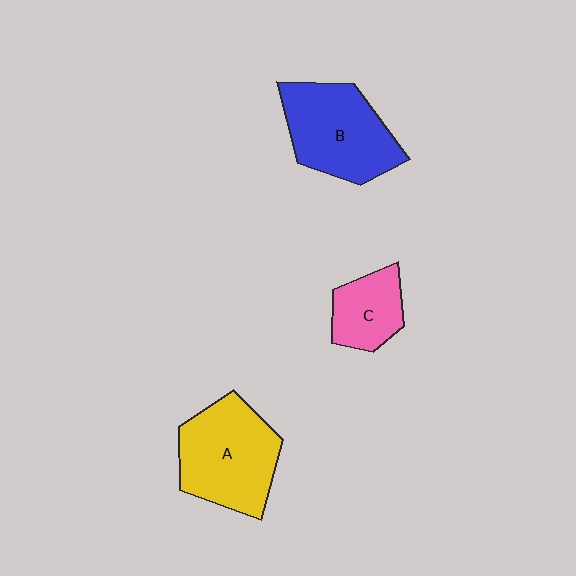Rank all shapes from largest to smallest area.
From largest to smallest: A (yellow), B (blue), C (pink).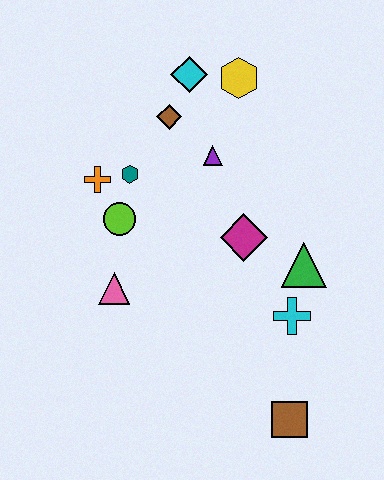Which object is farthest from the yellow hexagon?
The brown square is farthest from the yellow hexagon.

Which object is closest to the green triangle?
The cyan cross is closest to the green triangle.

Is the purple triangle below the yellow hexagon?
Yes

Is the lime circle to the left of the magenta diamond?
Yes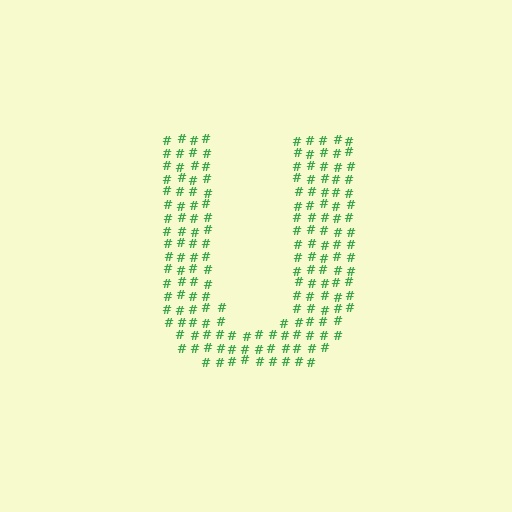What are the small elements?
The small elements are hash symbols.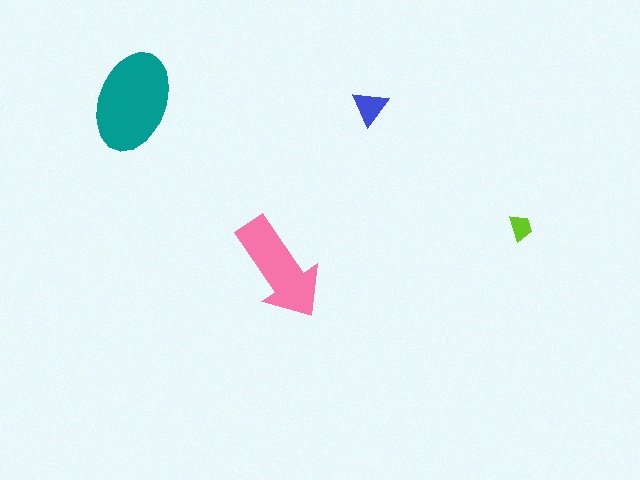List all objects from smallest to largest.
The lime trapezoid, the blue triangle, the pink arrow, the teal ellipse.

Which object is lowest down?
The pink arrow is bottommost.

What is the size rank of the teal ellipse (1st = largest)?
1st.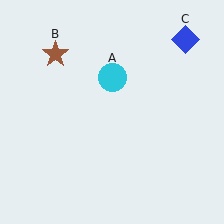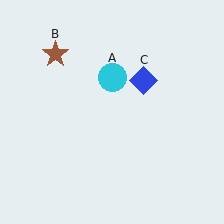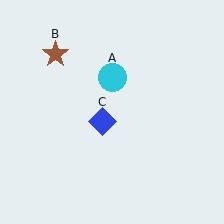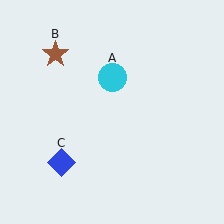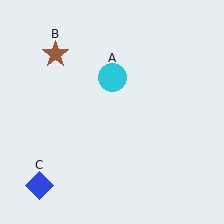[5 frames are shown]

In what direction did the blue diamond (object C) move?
The blue diamond (object C) moved down and to the left.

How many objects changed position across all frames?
1 object changed position: blue diamond (object C).